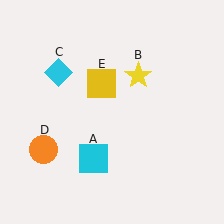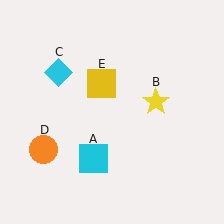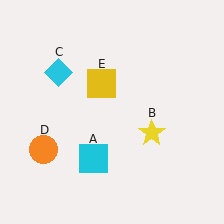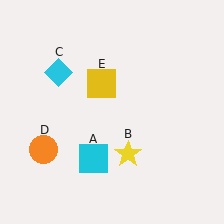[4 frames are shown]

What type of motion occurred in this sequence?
The yellow star (object B) rotated clockwise around the center of the scene.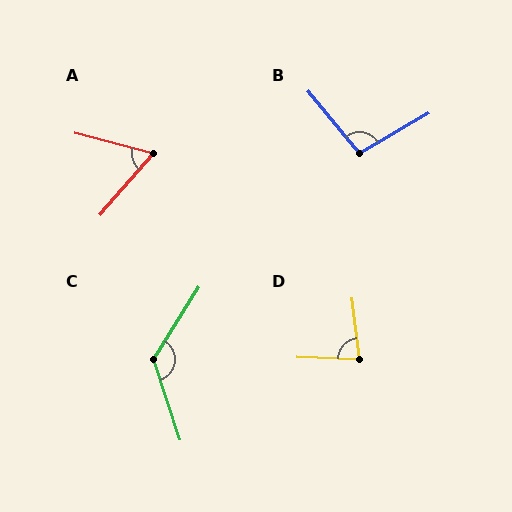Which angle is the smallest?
A, at approximately 63 degrees.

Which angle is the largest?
C, at approximately 129 degrees.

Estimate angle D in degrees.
Approximately 80 degrees.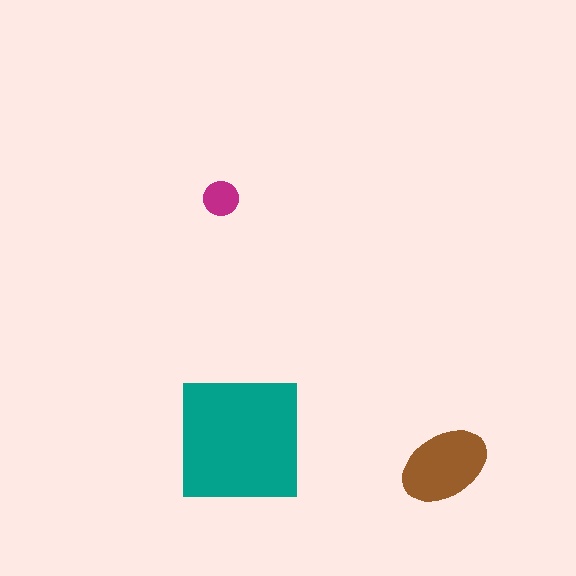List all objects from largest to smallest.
The teal square, the brown ellipse, the magenta circle.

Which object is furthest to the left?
The magenta circle is leftmost.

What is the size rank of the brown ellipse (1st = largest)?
2nd.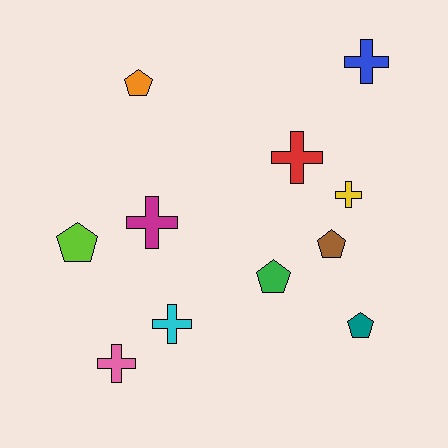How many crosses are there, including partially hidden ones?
There are 6 crosses.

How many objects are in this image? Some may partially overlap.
There are 11 objects.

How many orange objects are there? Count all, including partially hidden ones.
There is 1 orange object.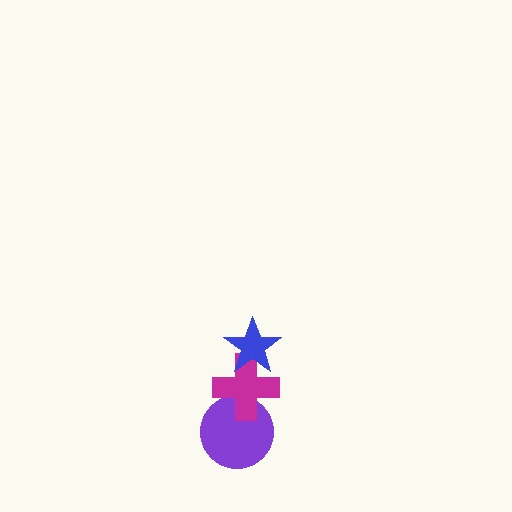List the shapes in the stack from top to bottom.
From top to bottom: the blue star, the magenta cross, the purple circle.